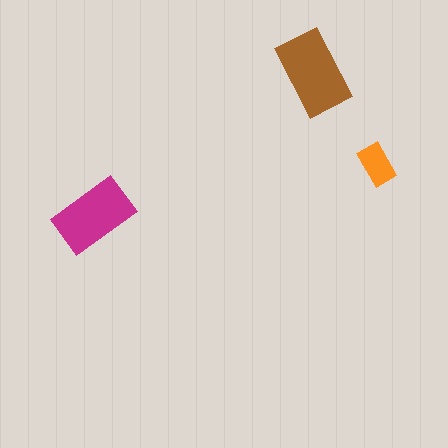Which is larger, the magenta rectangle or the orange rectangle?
The magenta one.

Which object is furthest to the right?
The orange rectangle is rightmost.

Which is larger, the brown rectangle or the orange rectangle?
The brown one.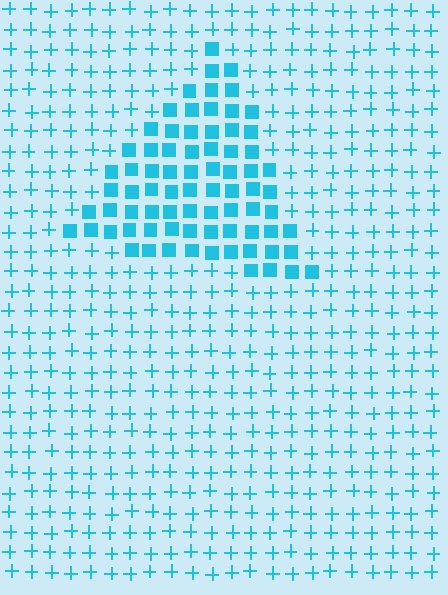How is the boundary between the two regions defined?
The boundary is defined by a change in element shape: squares inside vs. plus signs outside. All elements share the same color and spacing.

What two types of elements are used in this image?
The image uses squares inside the triangle region and plus signs outside it.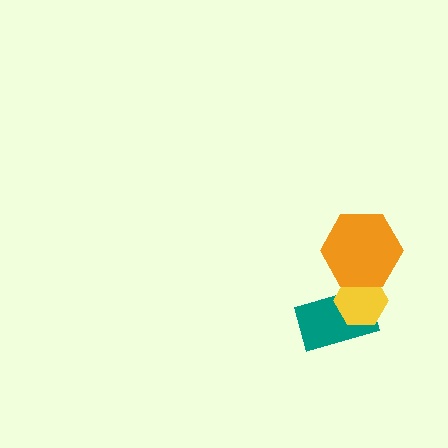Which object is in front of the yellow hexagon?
The orange hexagon is in front of the yellow hexagon.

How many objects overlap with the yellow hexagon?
2 objects overlap with the yellow hexagon.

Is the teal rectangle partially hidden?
Yes, it is partially covered by another shape.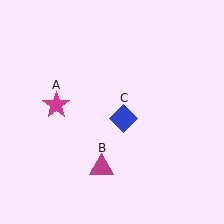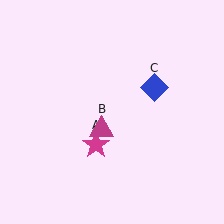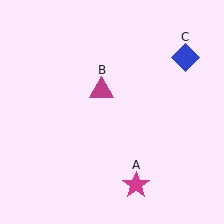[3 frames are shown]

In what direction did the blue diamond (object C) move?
The blue diamond (object C) moved up and to the right.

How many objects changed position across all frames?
3 objects changed position: magenta star (object A), magenta triangle (object B), blue diamond (object C).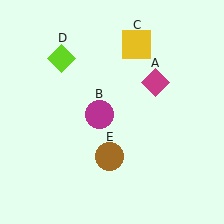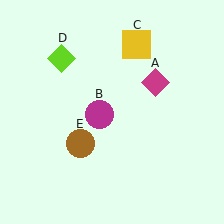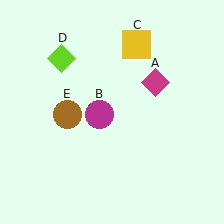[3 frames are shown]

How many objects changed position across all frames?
1 object changed position: brown circle (object E).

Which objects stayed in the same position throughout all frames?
Magenta diamond (object A) and magenta circle (object B) and yellow square (object C) and lime diamond (object D) remained stationary.